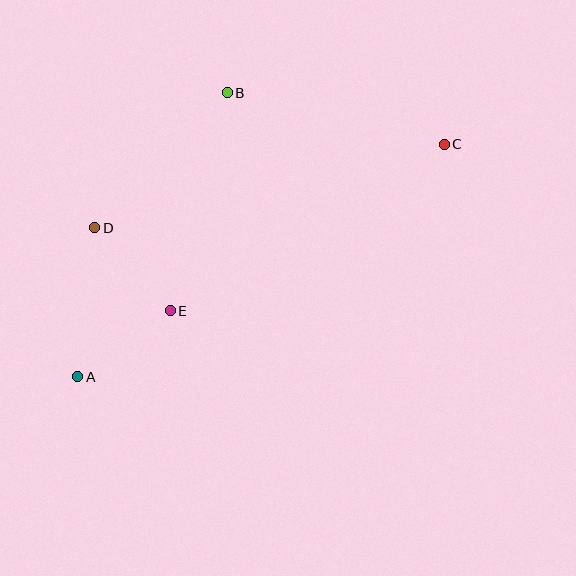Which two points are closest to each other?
Points D and E are closest to each other.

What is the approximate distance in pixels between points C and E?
The distance between C and E is approximately 320 pixels.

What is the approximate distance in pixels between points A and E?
The distance between A and E is approximately 114 pixels.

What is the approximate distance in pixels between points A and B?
The distance between A and B is approximately 321 pixels.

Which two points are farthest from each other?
Points A and C are farthest from each other.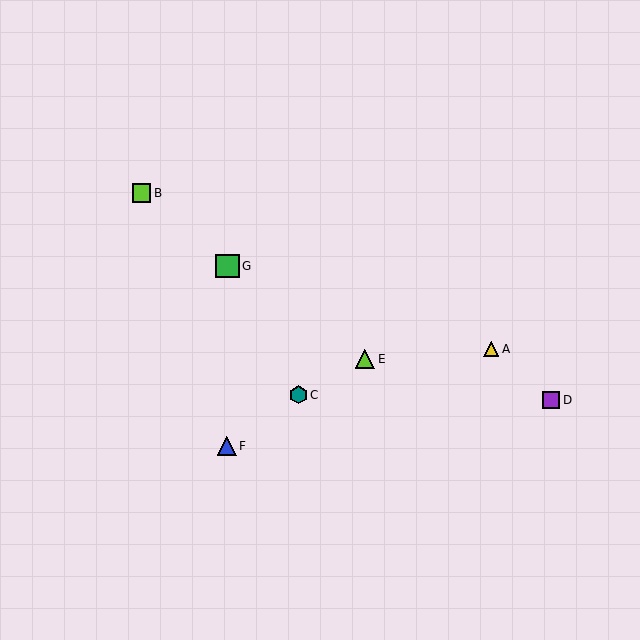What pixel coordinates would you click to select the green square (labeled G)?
Click at (228, 266) to select the green square G.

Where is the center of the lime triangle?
The center of the lime triangle is at (365, 359).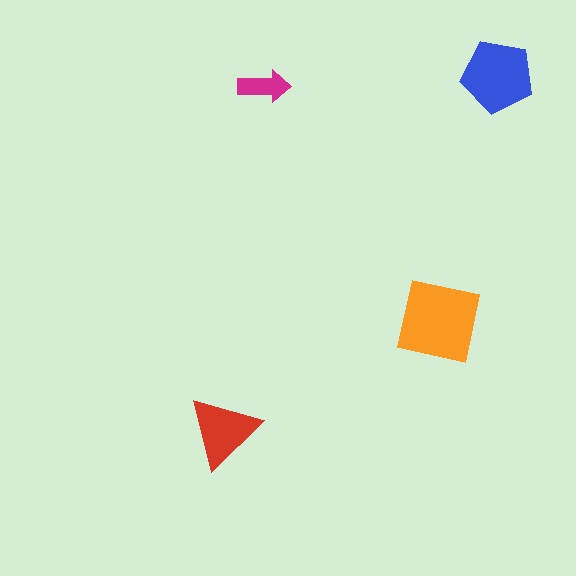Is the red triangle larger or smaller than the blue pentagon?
Smaller.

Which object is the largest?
The orange square.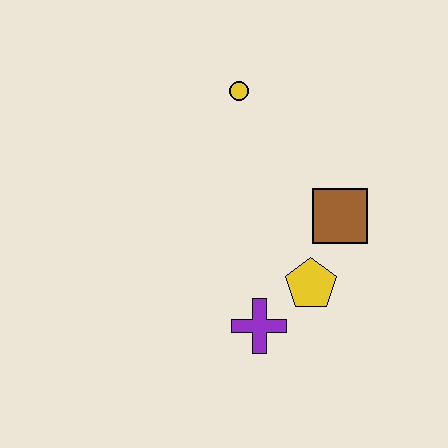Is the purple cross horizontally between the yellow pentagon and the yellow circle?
Yes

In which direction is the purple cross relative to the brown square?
The purple cross is below the brown square.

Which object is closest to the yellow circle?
The brown square is closest to the yellow circle.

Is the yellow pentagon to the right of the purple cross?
Yes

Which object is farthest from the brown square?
The yellow circle is farthest from the brown square.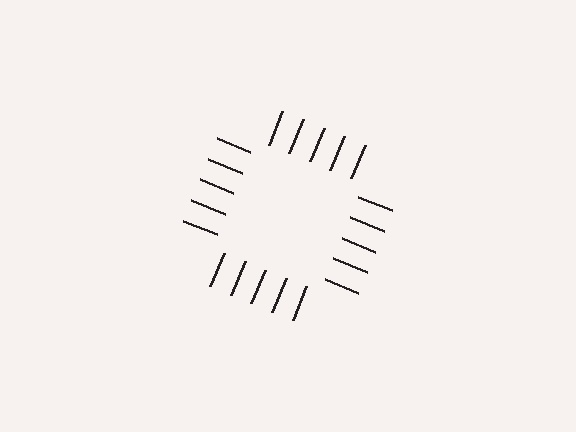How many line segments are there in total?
20 — 5 along each of the 4 edges.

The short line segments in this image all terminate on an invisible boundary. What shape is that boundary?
An illusory square — the line segments terminate on its edges but no continuous stroke is drawn.